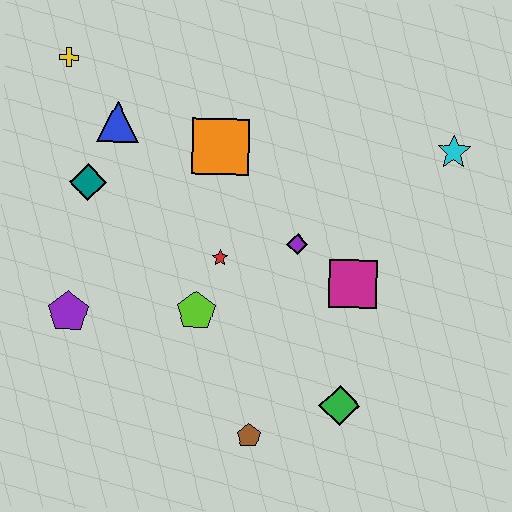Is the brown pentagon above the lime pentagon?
No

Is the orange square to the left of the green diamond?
Yes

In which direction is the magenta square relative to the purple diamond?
The magenta square is to the right of the purple diamond.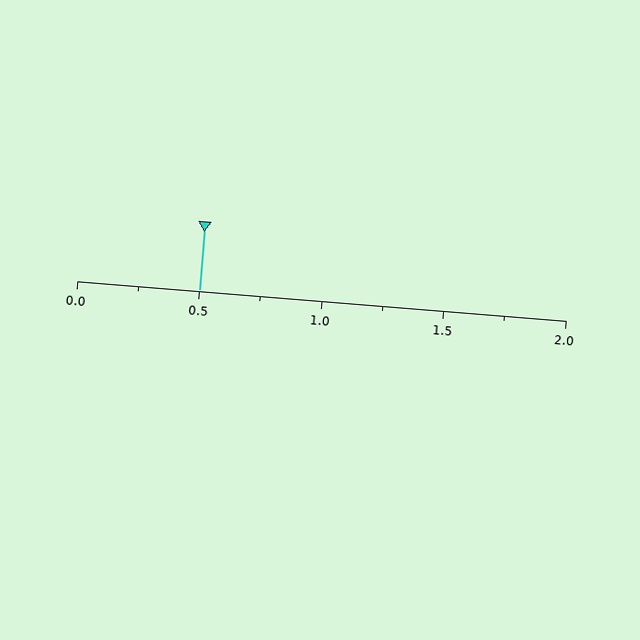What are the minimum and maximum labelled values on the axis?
The axis runs from 0.0 to 2.0.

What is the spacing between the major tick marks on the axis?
The major ticks are spaced 0.5 apart.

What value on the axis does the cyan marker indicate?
The marker indicates approximately 0.5.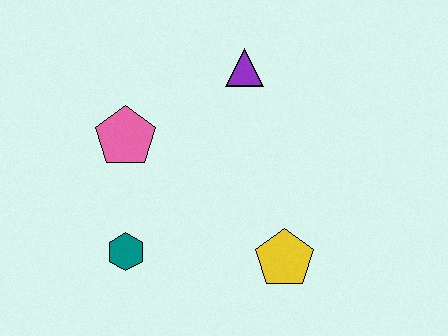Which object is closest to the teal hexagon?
The pink pentagon is closest to the teal hexagon.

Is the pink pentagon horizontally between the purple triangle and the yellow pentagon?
No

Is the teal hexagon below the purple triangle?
Yes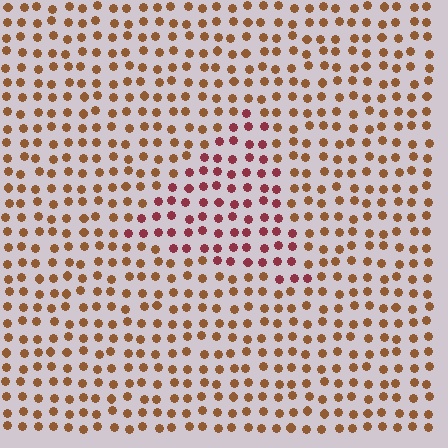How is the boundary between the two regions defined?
The boundary is defined purely by a slight shift in hue (about 38 degrees). Spacing, size, and orientation are identical on both sides.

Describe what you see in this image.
The image is filled with small brown elements in a uniform arrangement. A triangle-shaped region is visible where the elements are tinted to a slightly different hue, forming a subtle color boundary.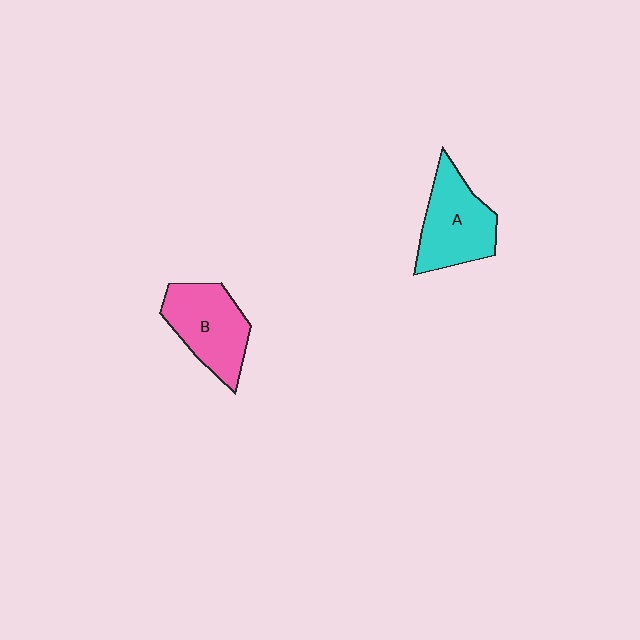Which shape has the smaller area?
Shape B (pink).